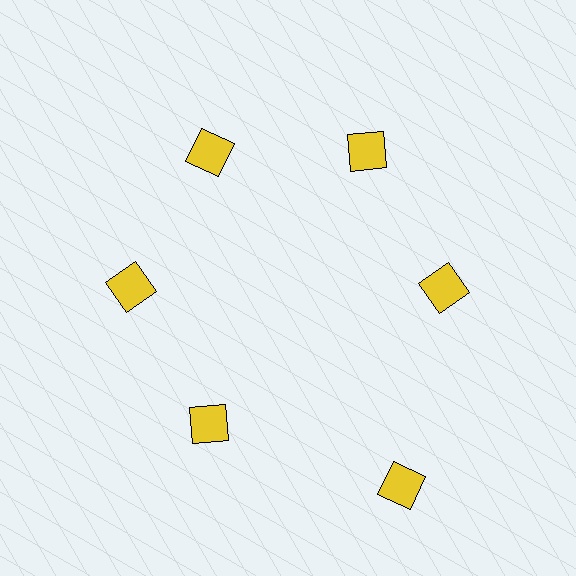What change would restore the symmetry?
The symmetry would be restored by moving it inward, back onto the ring so that all 6 squares sit at equal angles and equal distance from the center.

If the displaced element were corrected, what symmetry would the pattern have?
It would have 6-fold rotational symmetry — the pattern would map onto itself every 60 degrees.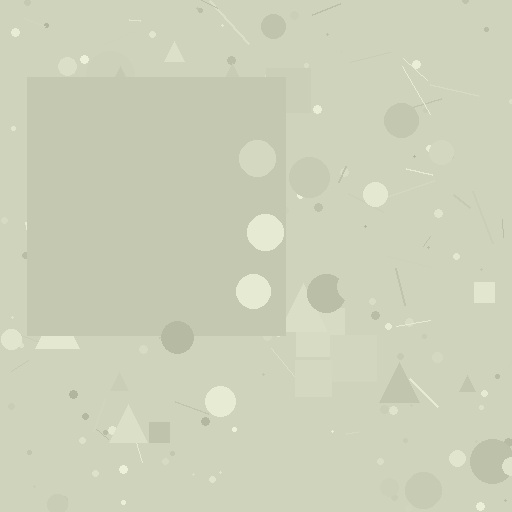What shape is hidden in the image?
A square is hidden in the image.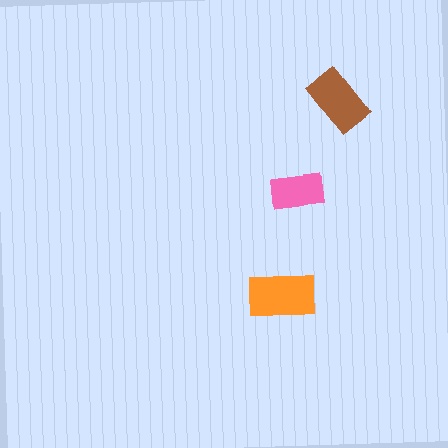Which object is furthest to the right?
The brown rectangle is rightmost.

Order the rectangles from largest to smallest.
the orange one, the brown one, the pink one.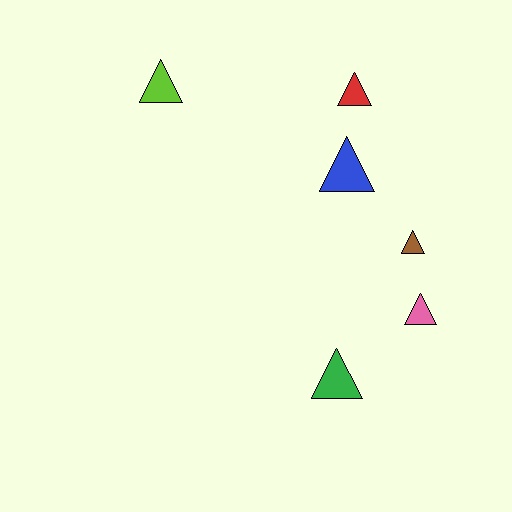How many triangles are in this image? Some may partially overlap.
There are 6 triangles.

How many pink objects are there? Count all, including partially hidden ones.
There is 1 pink object.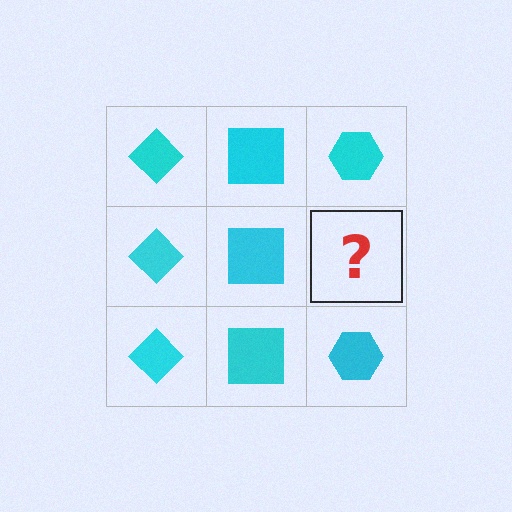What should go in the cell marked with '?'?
The missing cell should contain a cyan hexagon.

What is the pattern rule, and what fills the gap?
The rule is that each column has a consistent shape. The gap should be filled with a cyan hexagon.